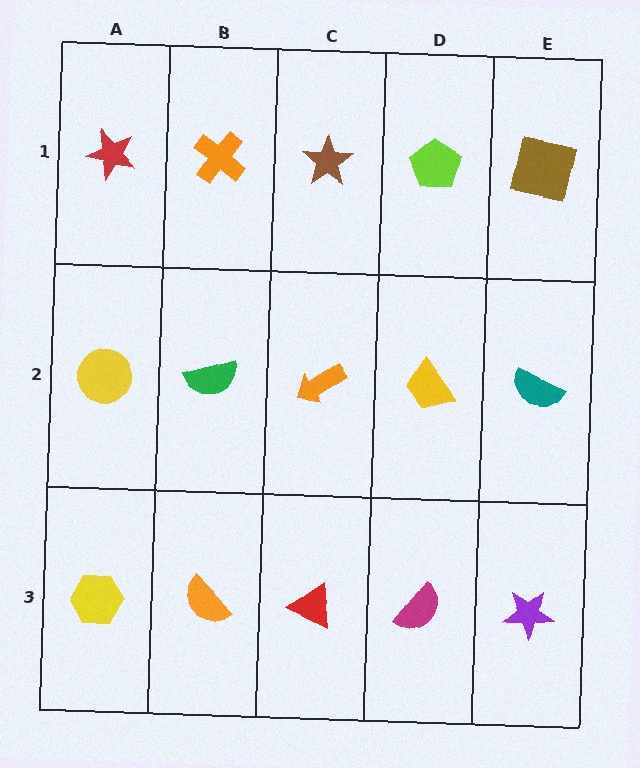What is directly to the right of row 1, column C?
A lime pentagon.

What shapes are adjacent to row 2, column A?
A red star (row 1, column A), a yellow hexagon (row 3, column A), a green semicircle (row 2, column B).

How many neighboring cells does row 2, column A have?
3.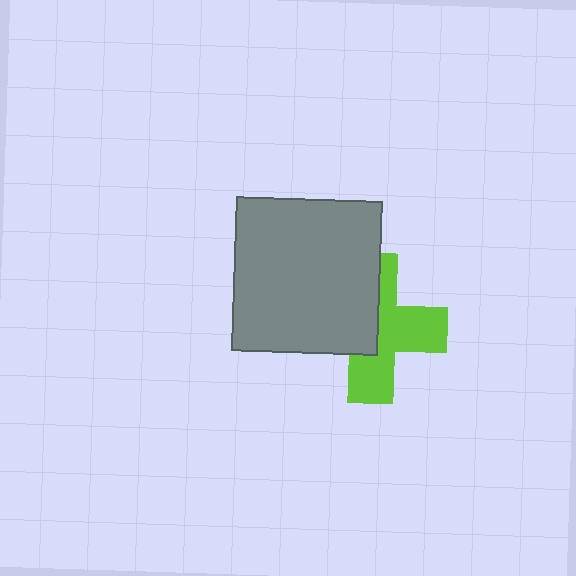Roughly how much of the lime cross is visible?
About half of it is visible (roughly 55%).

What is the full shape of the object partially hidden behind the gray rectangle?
The partially hidden object is a lime cross.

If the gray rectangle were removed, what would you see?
You would see the complete lime cross.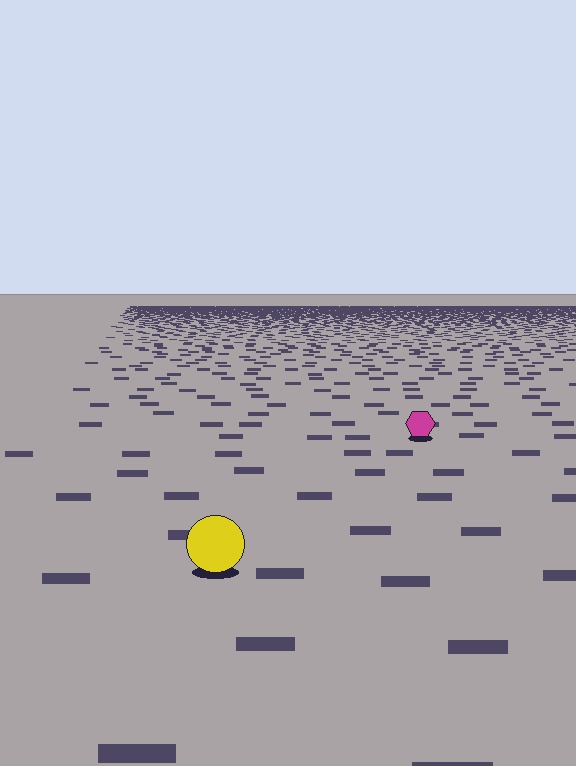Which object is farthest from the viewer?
The magenta hexagon is farthest from the viewer. It appears smaller and the ground texture around it is denser.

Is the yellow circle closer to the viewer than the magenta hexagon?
Yes. The yellow circle is closer — you can tell from the texture gradient: the ground texture is coarser near it.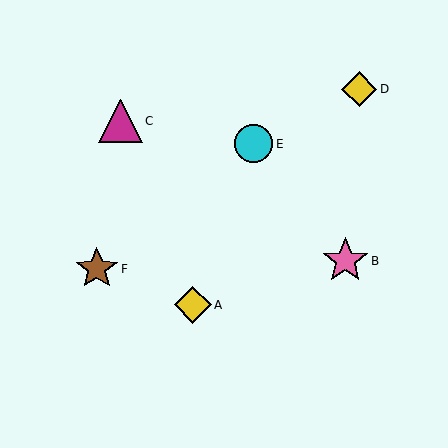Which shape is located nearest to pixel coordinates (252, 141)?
The cyan circle (labeled E) at (254, 144) is nearest to that location.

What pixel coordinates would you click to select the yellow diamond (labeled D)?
Click at (359, 89) to select the yellow diamond D.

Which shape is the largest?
The pink star (labeled B) is the largest.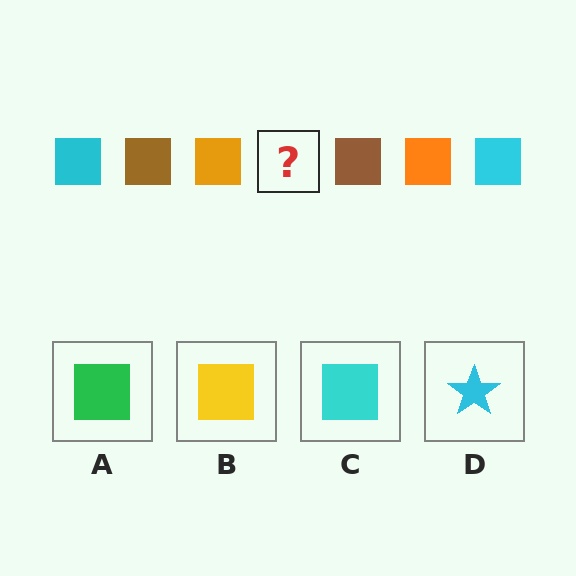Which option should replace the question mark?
Option C.